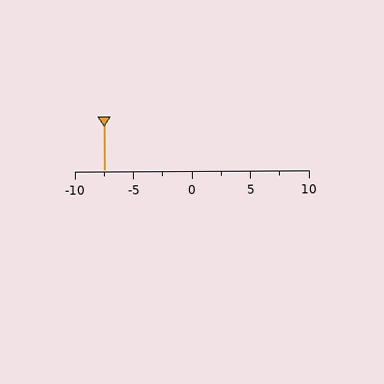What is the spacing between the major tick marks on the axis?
The major ticks are spaced 5 apart.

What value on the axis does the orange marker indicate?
The marker indicates approximately -7.5.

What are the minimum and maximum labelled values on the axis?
The axis runs from -10 to 10.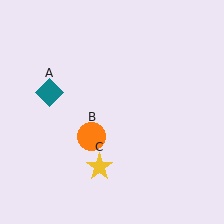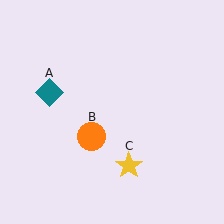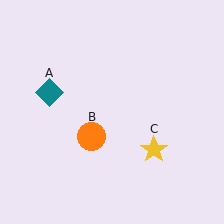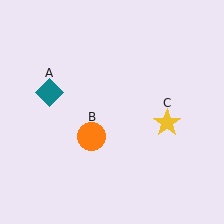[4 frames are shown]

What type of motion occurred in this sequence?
The yellow star (object C) rotated counterclockwise around the center of the scene.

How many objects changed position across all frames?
1 object changed position: yellow star (object C).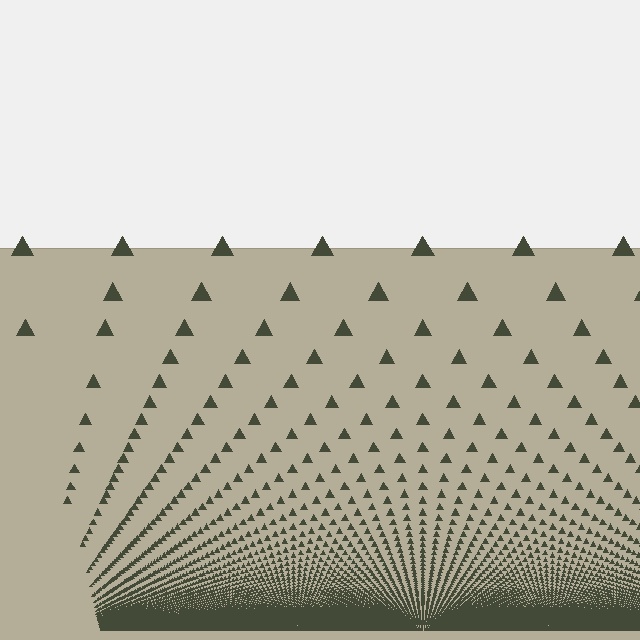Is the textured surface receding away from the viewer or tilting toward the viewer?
The surface appears to tilt toward the viewer. Texture elements get larger and sparser toward the top.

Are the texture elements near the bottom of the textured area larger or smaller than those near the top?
Smaller. The gradient is inverted — elements near the bottom are smaller and denser.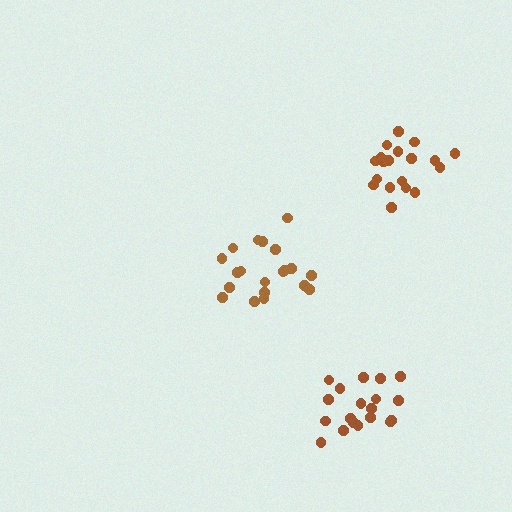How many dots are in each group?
Group 1: 20 dots, Group 2: 19 dots, Group 3: 20 dots (59 total).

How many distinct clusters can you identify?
There are 3 distinct clusters.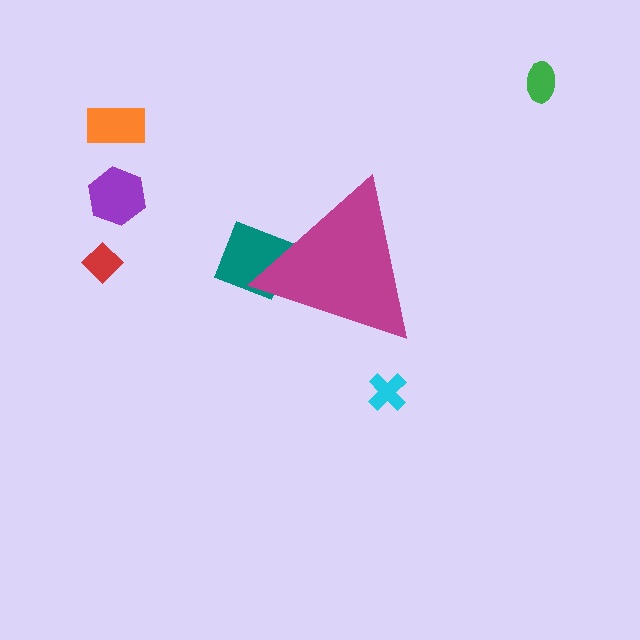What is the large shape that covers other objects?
A magenta triangle.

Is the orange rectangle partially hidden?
No, the orange rectangle is fully visible.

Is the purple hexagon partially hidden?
No, the purple hexagon is fully visible.